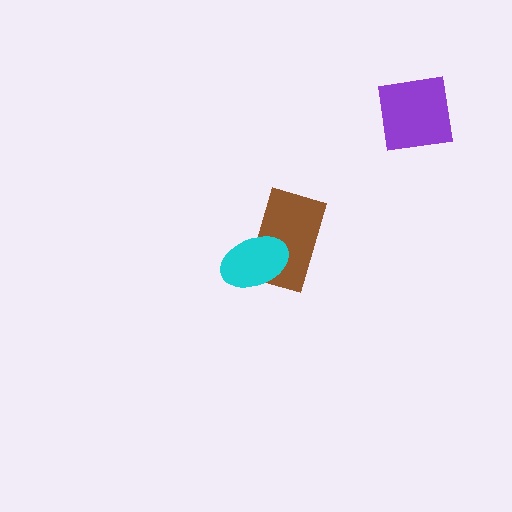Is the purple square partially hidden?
No, no other shape covers it.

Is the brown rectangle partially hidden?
Yes, it is partially covered by another shape.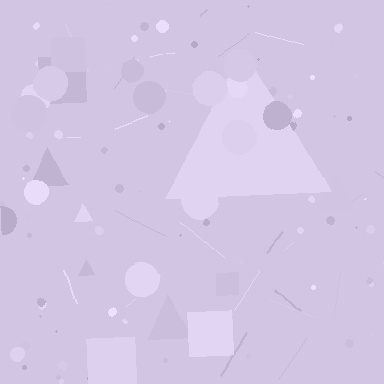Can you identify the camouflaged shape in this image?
The camouflaged shape is a triangle.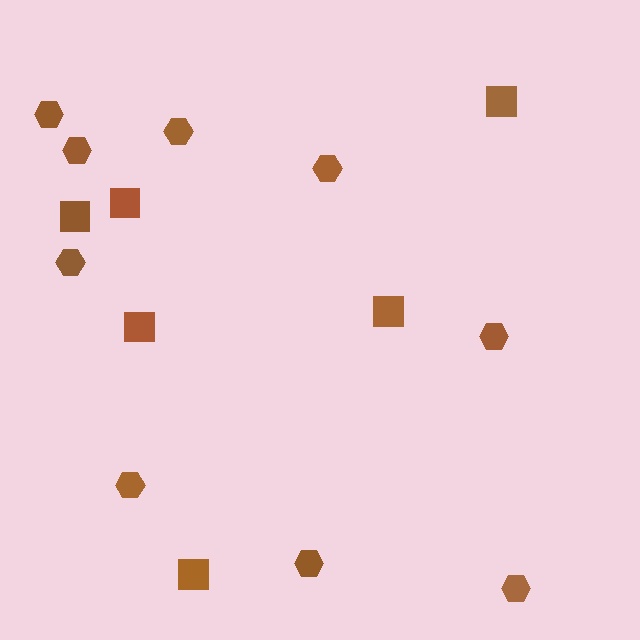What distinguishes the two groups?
There are 2 groups: one group of hexagons (9) and one group of squares (6).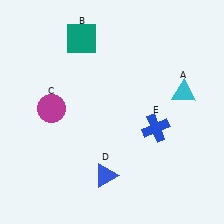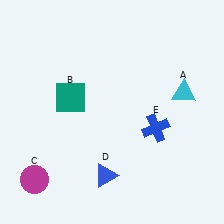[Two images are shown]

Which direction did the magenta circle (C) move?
The magenta circle (C) moved down.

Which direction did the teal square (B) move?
The teal square (B) moved down.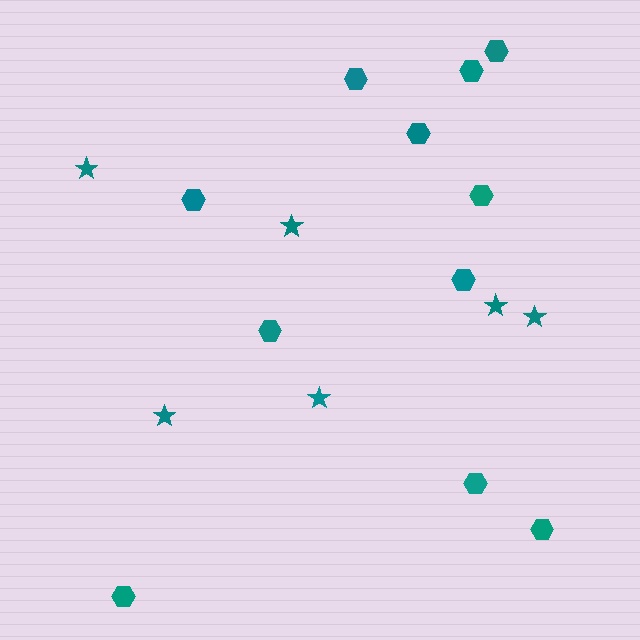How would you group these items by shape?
There are 2 groups: one group of stars (6) and one group of hexagons (11).